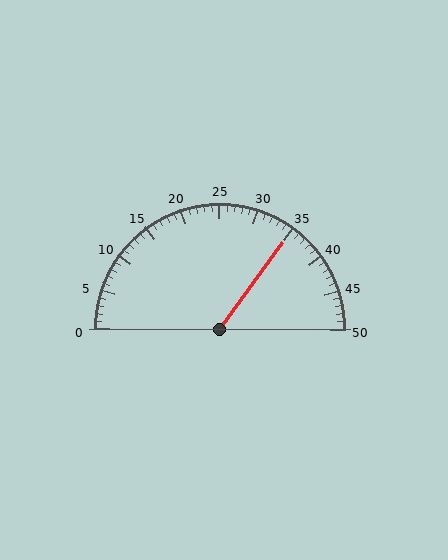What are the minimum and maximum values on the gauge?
The gauge ranges from 0 to 50.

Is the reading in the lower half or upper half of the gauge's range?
The reading is in the upper half of the range (0 to 50).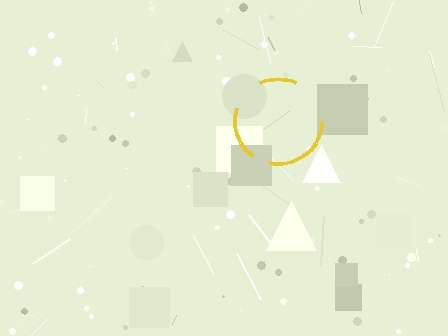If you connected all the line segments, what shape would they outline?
They would outline a circle.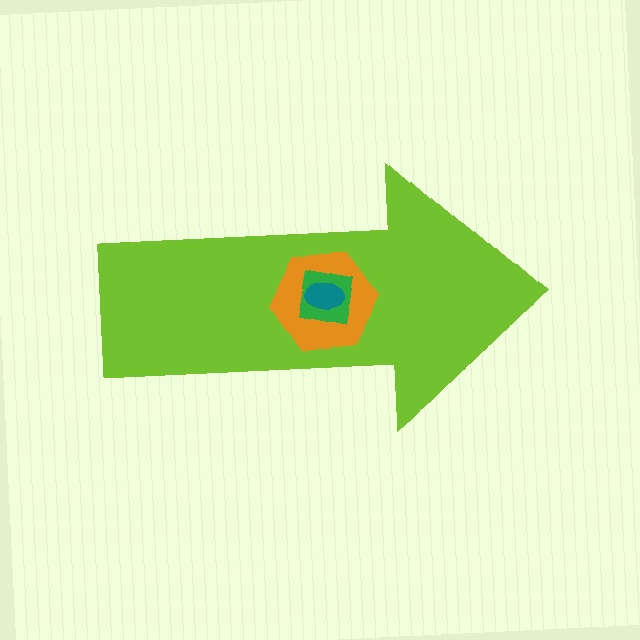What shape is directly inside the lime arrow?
The orange hexagon.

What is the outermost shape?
The lime arrow.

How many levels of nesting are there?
4.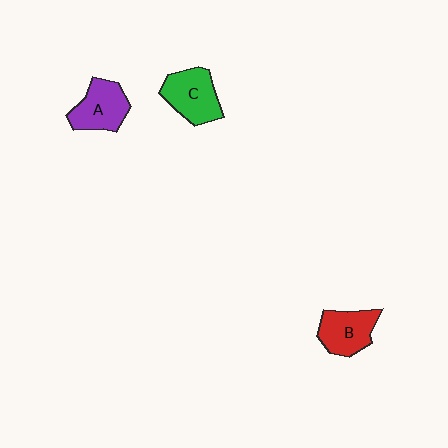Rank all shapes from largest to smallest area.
From largest to smallest: C (green), A (purple), B (red).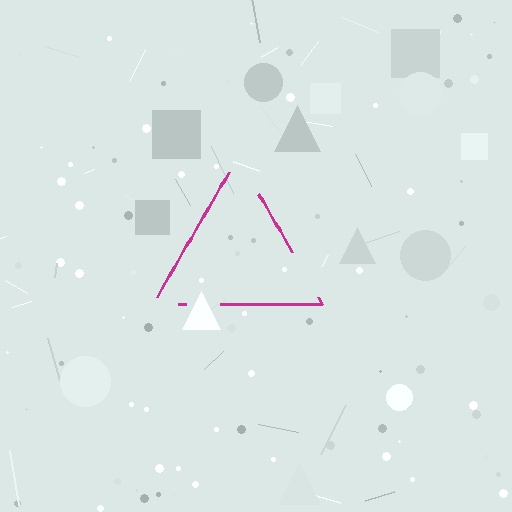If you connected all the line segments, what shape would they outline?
They would outline a triangle.